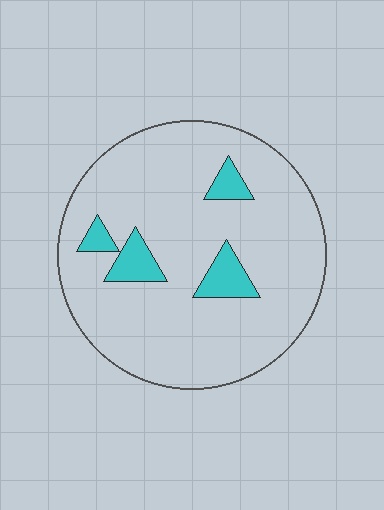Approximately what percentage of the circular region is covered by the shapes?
Approximately 10%.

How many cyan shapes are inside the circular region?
4.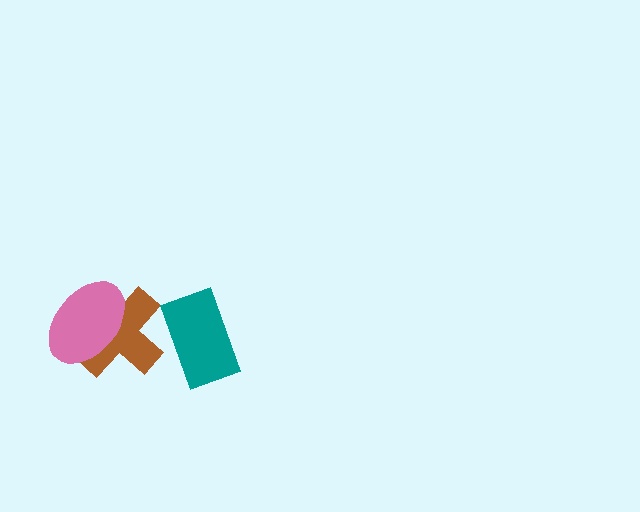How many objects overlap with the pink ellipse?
1 object overlaps with the pink ellipse.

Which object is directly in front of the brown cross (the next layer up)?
The teal rectangle is directly in front of the brown cross.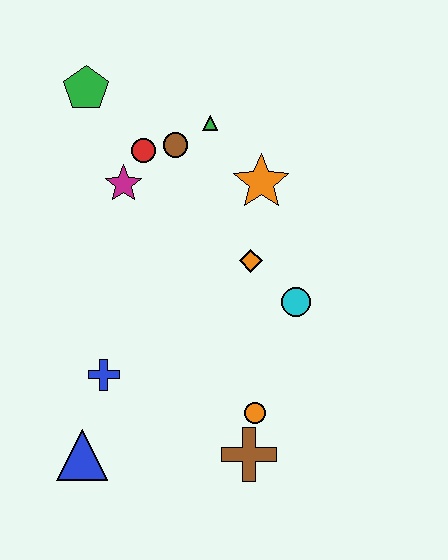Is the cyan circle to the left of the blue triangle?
No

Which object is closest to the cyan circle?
The orange diamond is closest to the cyan circle.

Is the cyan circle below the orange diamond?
Yes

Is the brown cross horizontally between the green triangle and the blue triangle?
No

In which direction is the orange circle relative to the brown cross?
The orange circle is above the brown cross.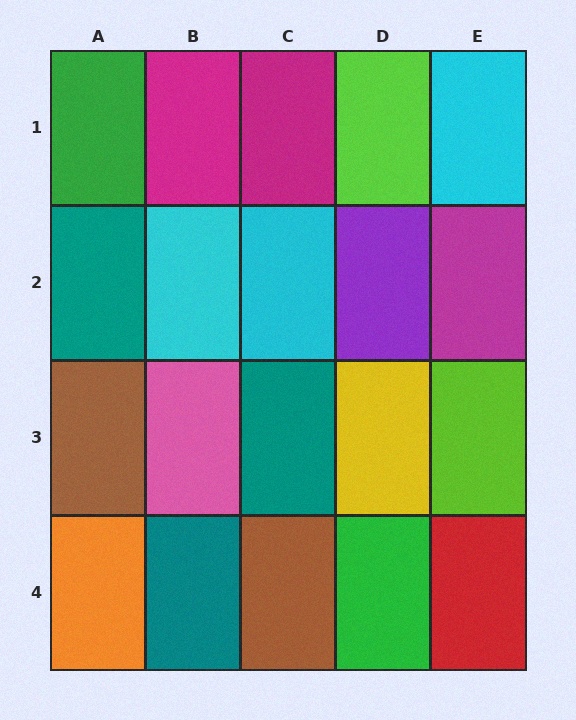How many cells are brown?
2 cells are brown.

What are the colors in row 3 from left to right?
Brown, pink, teal, yellow, lime.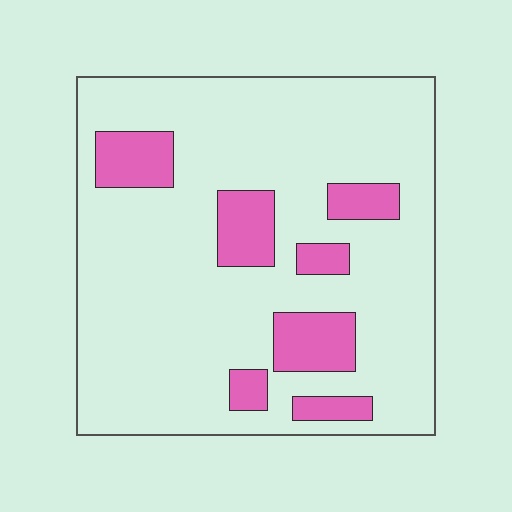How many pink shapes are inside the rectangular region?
7.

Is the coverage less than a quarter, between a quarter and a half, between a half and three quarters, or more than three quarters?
Less than a quarter.